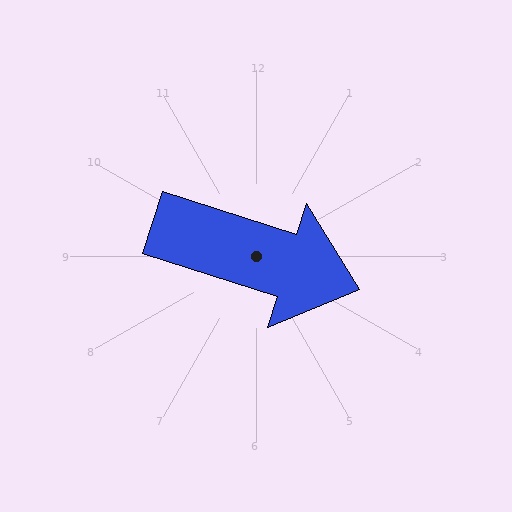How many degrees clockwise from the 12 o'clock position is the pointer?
Approximately 108 degrees.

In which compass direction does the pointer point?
East.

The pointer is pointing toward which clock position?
Roughly 4 o'clock.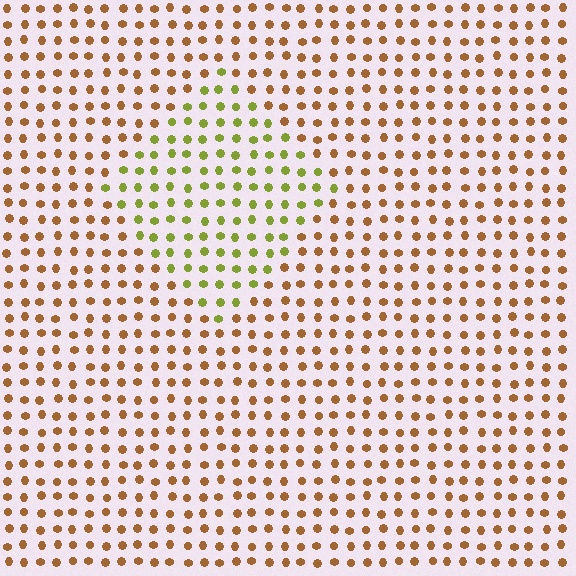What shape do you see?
I see a diamond.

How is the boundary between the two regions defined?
The boundary is defined purely by a slight shift in hue (about 49 degrees). Spacing, size, and orientation are identical on both sides.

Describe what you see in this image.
The image is filled with small brown elements in a uniform arrangement. A diamond-shaped region is visible where the elements are tinted to a slightly different hue, forming a subtle color boundary.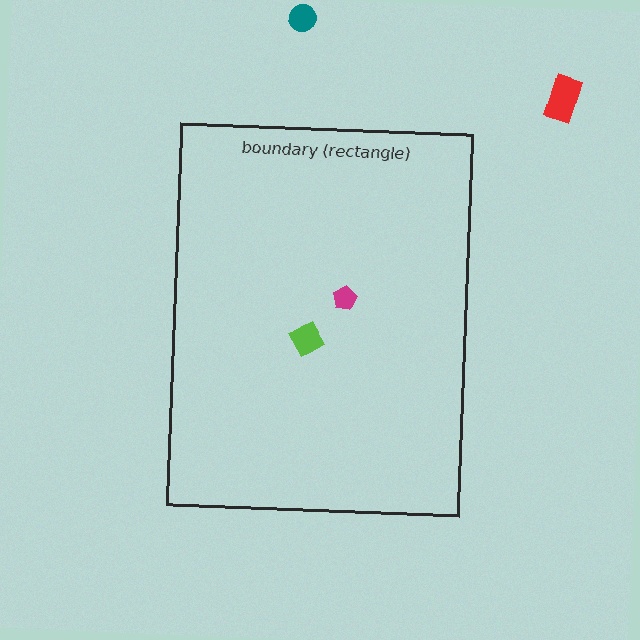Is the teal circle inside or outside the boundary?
Outside.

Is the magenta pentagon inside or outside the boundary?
Inside.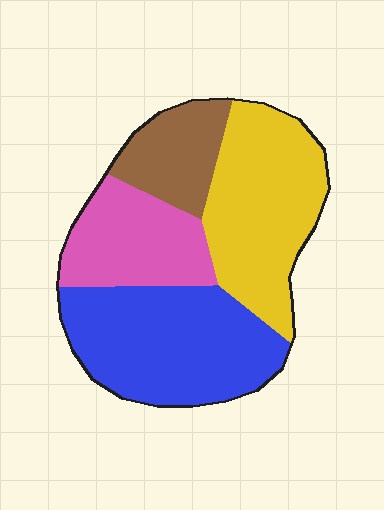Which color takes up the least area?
Brown, at roughly 15%.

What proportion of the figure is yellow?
Yellow covers 31% of the figure.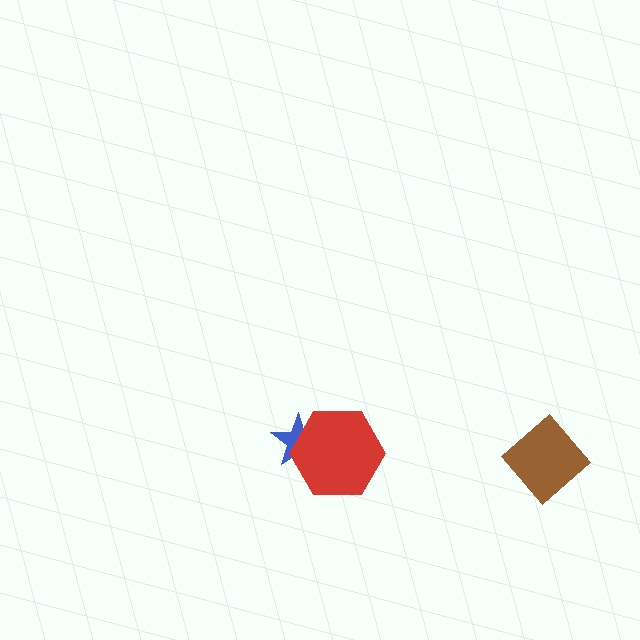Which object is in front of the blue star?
The red hexagon is in front of the blue star.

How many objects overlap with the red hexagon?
1 object overlaps with the red hexagon.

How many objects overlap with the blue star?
1 object overlaps with the blue star.